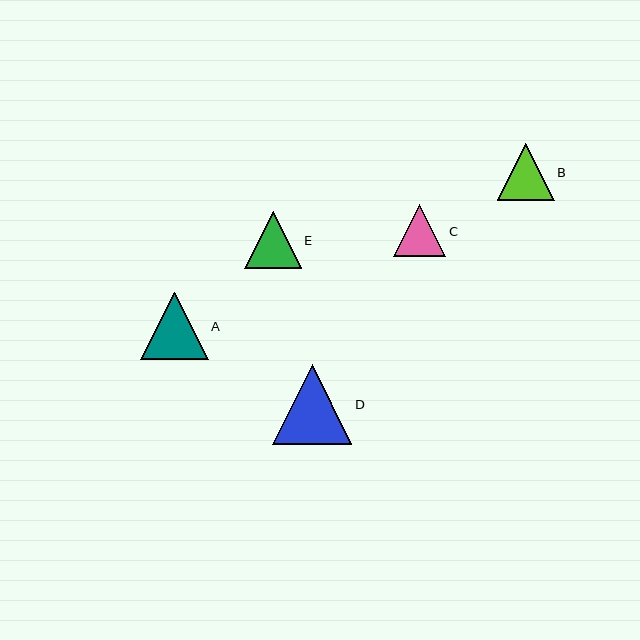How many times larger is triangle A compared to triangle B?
Triangle A is approximately 1.2 times the size of triangle B.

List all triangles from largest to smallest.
From largest to smallest: D, A, B, E, C.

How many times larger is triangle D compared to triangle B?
Triangle D is approximately 1.4 times the size of triangle B.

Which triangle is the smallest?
Triangle C is the smallest with a size of approximately 52 pixels.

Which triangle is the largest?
Triangle D is the largest with a size of approximately 79 pixels.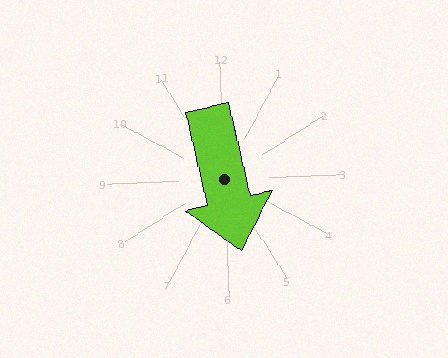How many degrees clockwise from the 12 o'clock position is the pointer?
Approximately 169 degrees.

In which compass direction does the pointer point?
South.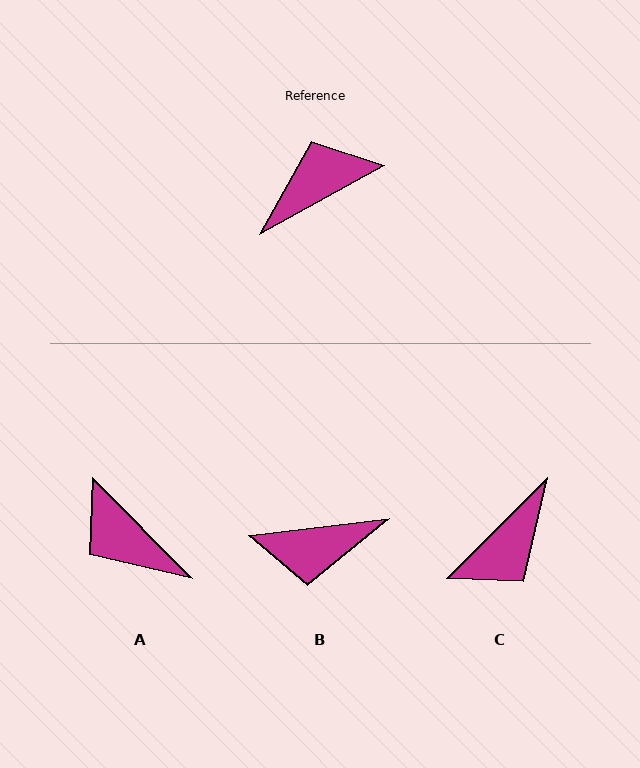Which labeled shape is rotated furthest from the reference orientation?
C, about 164 degrees away.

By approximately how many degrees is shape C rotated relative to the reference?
Approximately 164 degrees clockwise.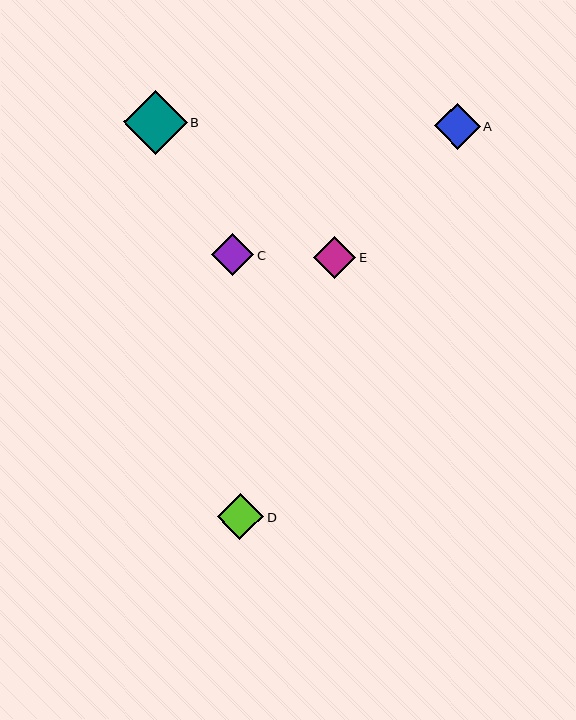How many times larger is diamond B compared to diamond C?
Diamond B is approximately 1.5 times the size of diamond C.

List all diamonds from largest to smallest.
From largest to smallest: B, D, A, E, C.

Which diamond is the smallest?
Diamond C is the smallest with a size of approximately 42 pixels.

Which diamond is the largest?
Diamond B is the largest with a size of approximately 64 pixels.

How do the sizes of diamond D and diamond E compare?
Diamond D and diamond E are approximately the same size.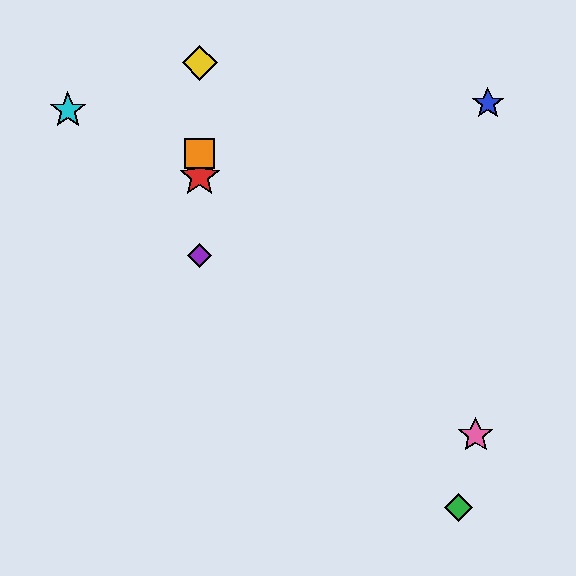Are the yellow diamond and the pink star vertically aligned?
No, the yellow diamond is at x≈200 and the pink star is at x≈476.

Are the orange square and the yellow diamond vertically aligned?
Yes, both are at x≈200.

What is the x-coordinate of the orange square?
The orange square is at x≈200.